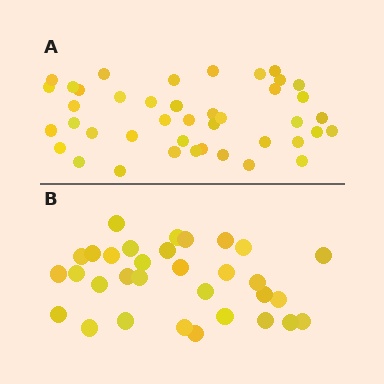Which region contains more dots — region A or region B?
Region A (the top region) has more dots.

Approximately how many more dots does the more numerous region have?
Region A has roughly 10 or so more dots than region B.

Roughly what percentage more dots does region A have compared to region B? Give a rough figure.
About 30% more.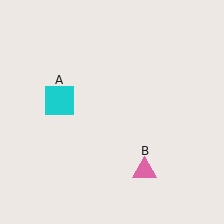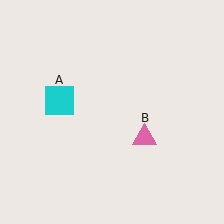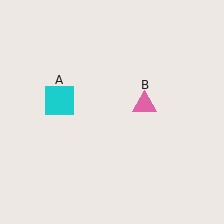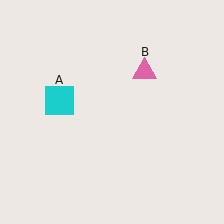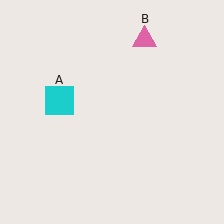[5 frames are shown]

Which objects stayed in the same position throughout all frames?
Cyan square (object A) remained stationary.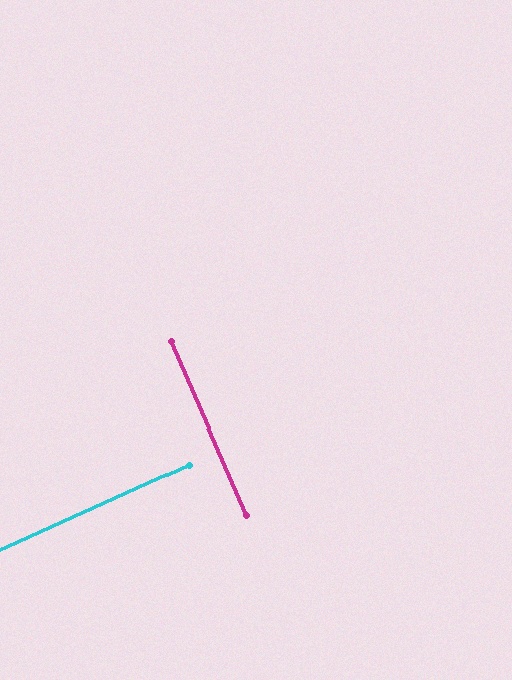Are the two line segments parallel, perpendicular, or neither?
Perpendicular — they meet at approximately 89°.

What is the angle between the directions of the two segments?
Approximately 89 degrees.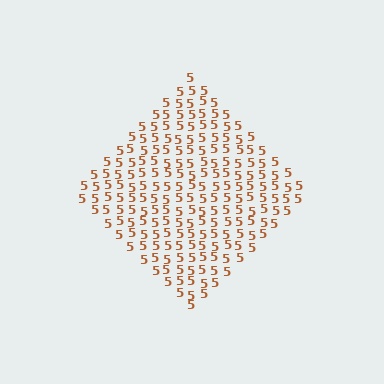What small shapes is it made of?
It is made of small digit 5's.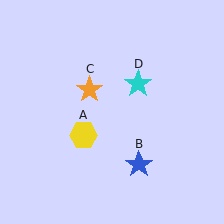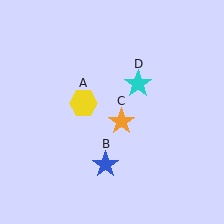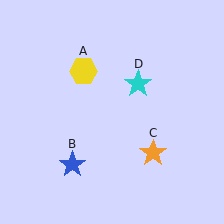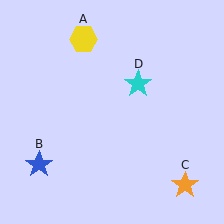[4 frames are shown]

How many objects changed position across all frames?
3 objects changed position: yellow hexagon (object A), blue star (object B), orange star (object C).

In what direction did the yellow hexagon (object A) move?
The yellow hexagon (object A) moved up.